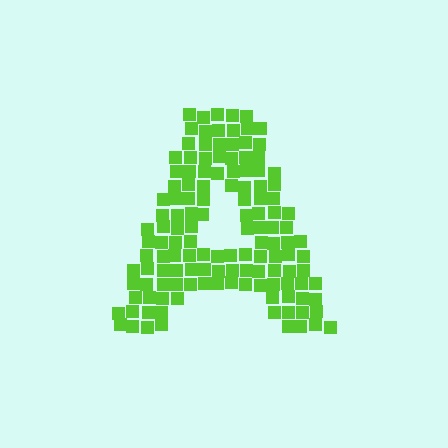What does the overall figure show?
The overall figure shows the letter A.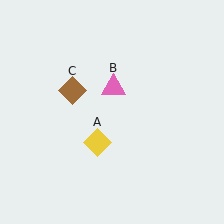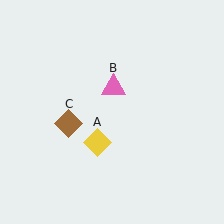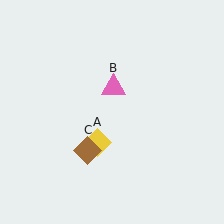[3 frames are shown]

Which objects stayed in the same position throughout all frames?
Yellow diamond (object A) and pink triangle (object B) remained stationary.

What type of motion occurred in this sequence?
The brown diamond (object C) rotated counterclockwise around the center of the scene.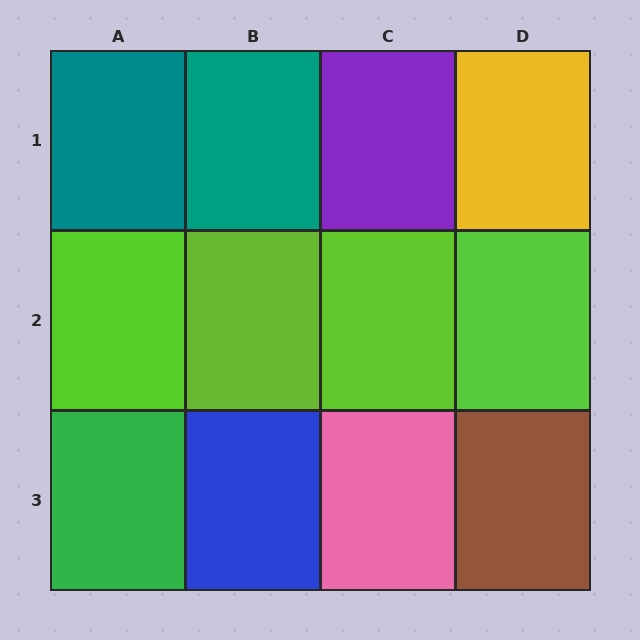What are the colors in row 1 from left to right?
Teal, teal, purple, yellow.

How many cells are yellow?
1 cell is yellow.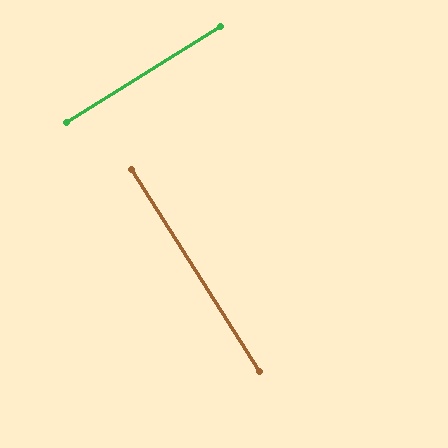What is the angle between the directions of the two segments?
Approximately 90 degrees.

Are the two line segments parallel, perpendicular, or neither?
Perpendicular — they meet at approximately 90°.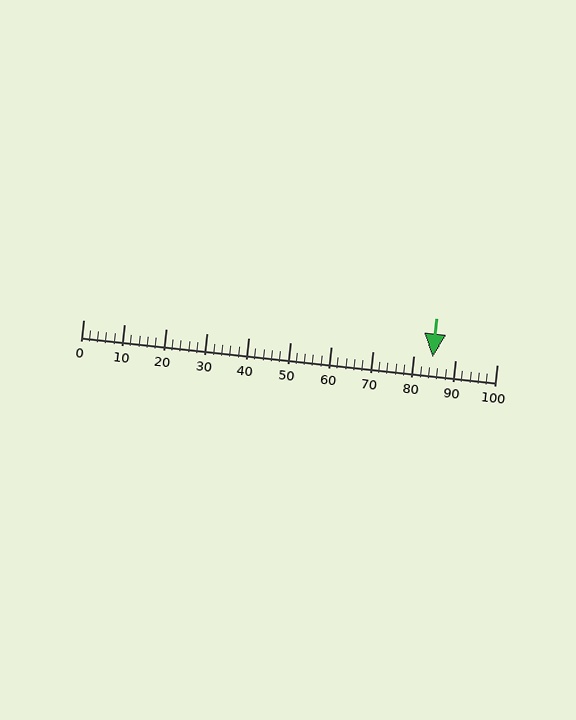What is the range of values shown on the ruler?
The ruler shows values from 0 to 100.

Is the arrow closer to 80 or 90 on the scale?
The arrow is closer to 80.